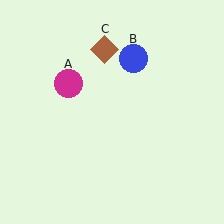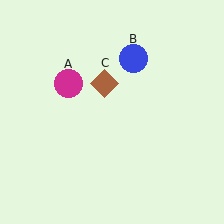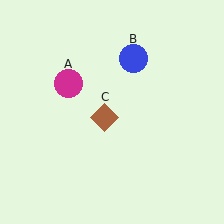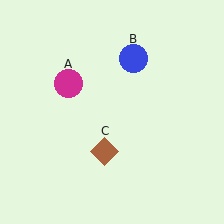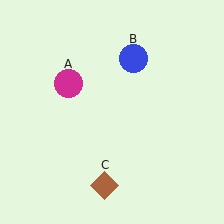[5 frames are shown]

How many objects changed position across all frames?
1 object changed position: brown diamond (object C).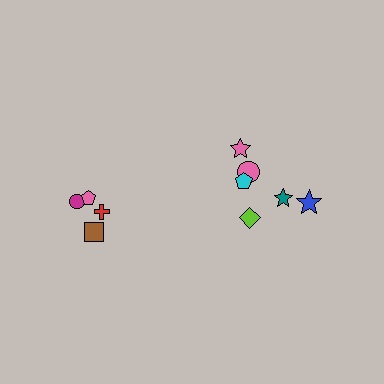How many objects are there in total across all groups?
There are 10 objects.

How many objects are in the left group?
There are 4 objects.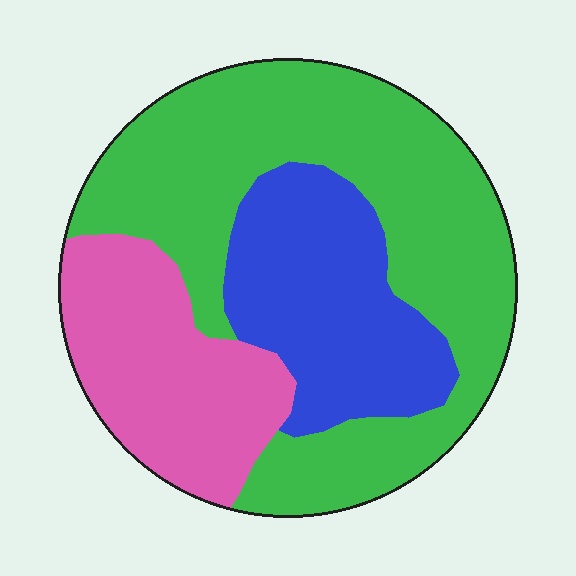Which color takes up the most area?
Green, at roughly 50%.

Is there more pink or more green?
Green.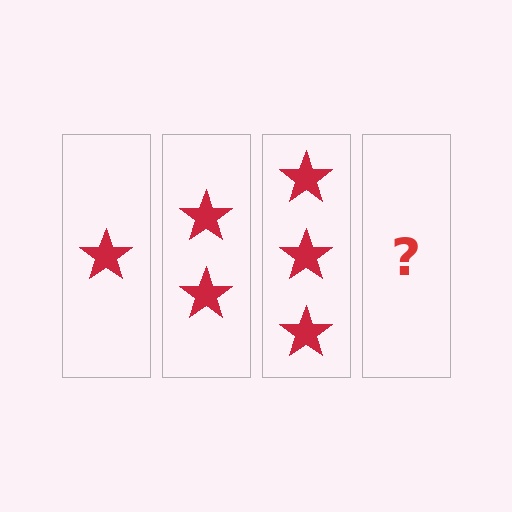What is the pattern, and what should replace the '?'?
The pattern is that each step adds one more star. The '?' should be 4 stars.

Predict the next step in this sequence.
The next step is 4 stars.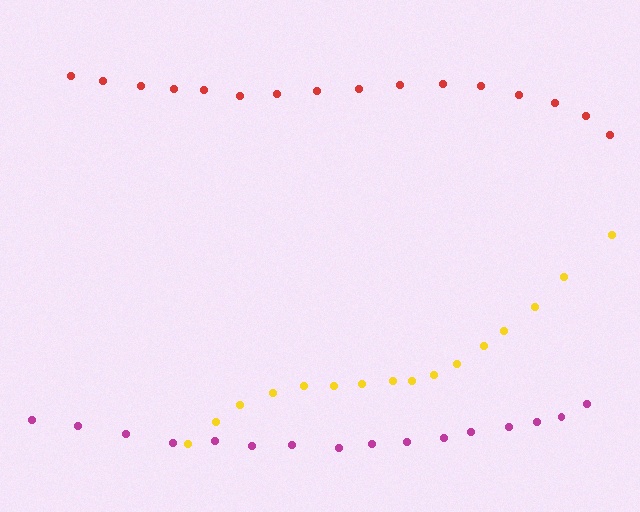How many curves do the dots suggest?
There are 3 distinct paths.